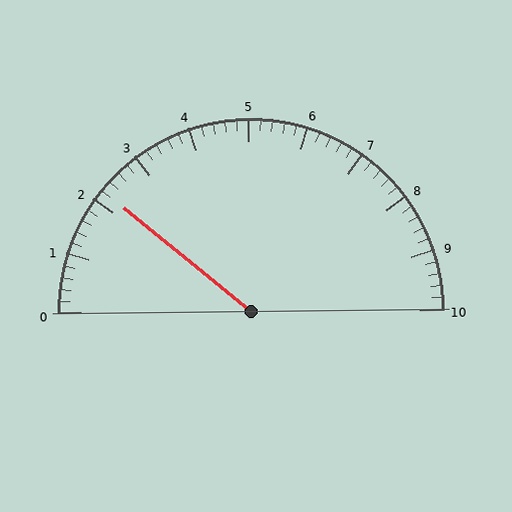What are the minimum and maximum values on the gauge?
The gauge ranges from 0 to 10.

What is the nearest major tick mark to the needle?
The nearest major tick mark is 2.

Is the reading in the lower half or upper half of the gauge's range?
The reading is in the lower half of the range (0 to 10).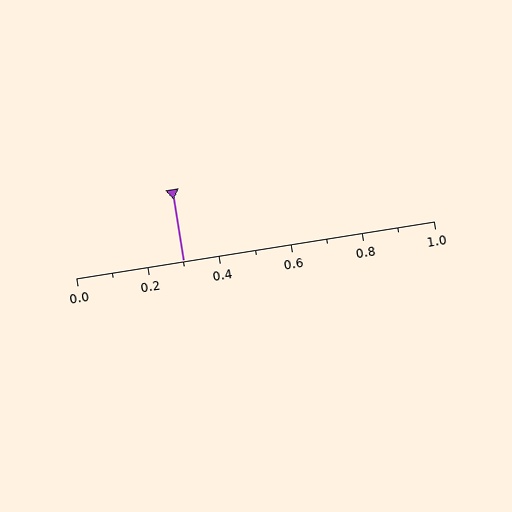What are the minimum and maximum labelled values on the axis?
The axis runs from 0.0 to 1.0.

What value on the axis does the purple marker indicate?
The marker indicates approximately 0.3.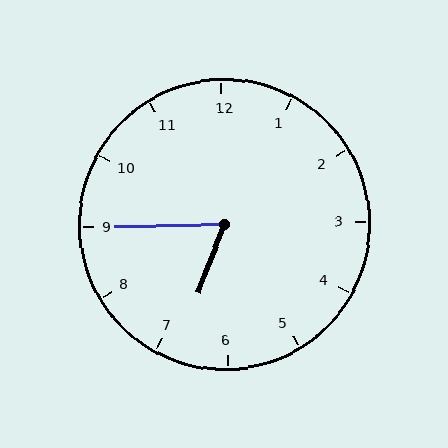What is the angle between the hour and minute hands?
Approximately 68 degrees.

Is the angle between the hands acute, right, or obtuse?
It is acute.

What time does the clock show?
6:45.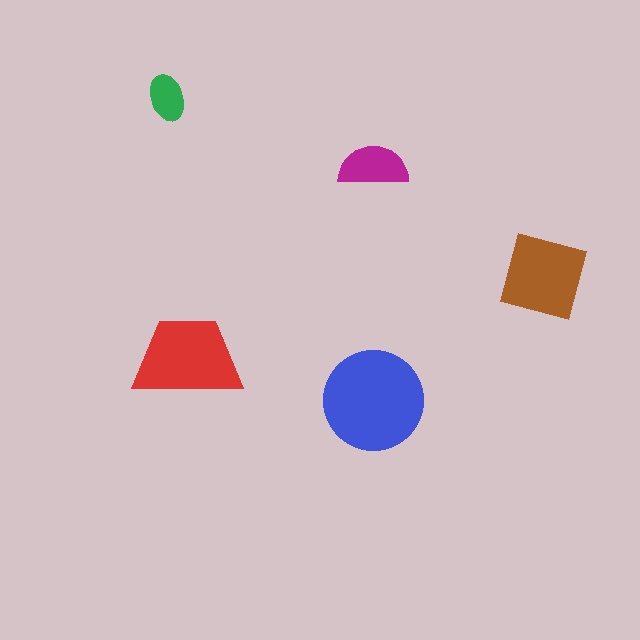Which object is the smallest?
The green ellipse.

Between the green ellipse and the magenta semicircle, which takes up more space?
The magenta semicircle.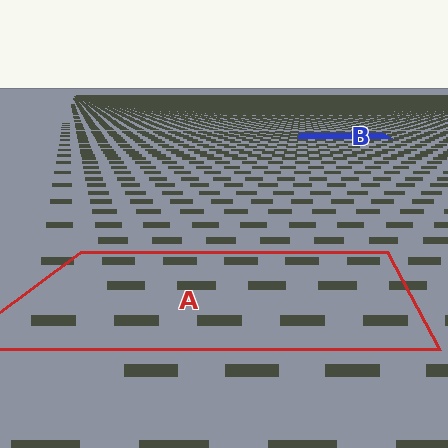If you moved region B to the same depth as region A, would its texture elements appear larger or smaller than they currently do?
They would appear larger. At a closer depth, the same texture elements are projected at a bigger on-screen size.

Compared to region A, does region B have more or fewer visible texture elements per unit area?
Region B has more texture elements per unit area — they are packed more densely because it is farther away.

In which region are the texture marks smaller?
The texture marks are smaller in region B, because it is farther away.